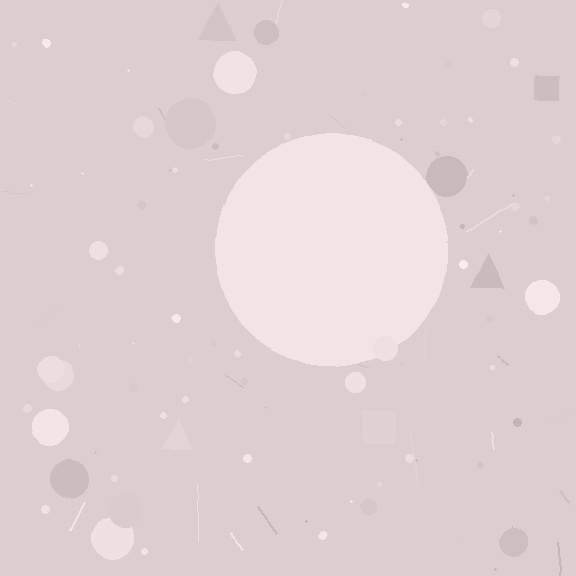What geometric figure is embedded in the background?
A circle is embedded in the background.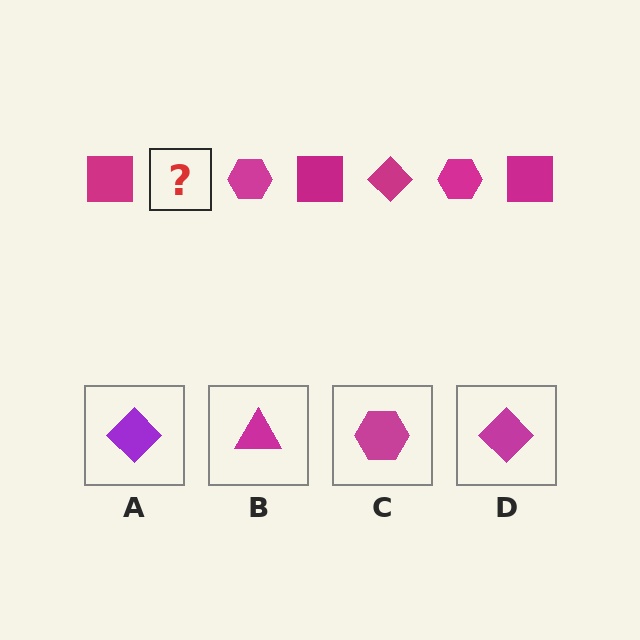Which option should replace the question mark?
Option D.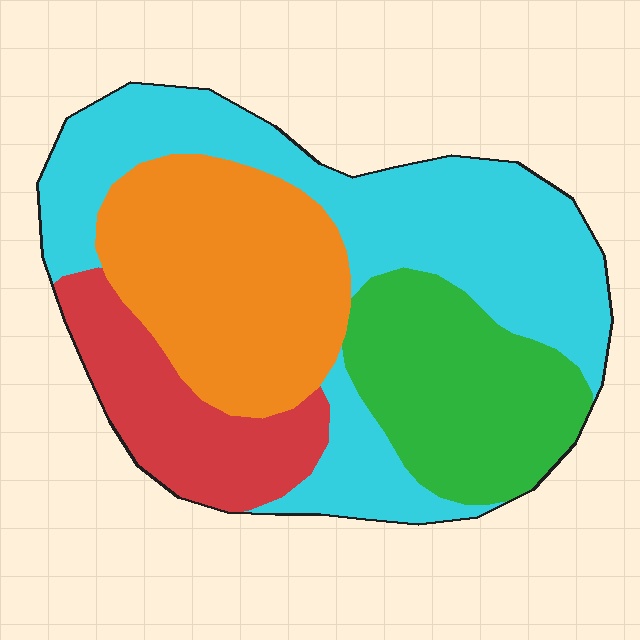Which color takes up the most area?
Cyan, at roughly 40%.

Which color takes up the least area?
Red, at roughly 15%.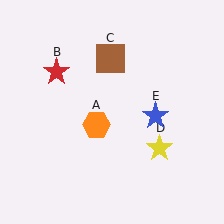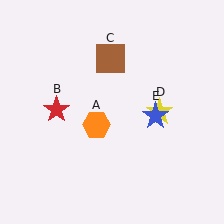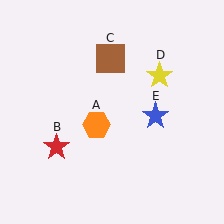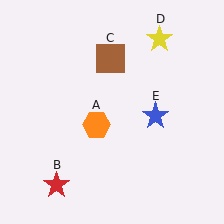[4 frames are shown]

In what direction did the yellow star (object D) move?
The yellow star (object D) moved up.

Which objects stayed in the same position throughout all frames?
Orange hexagon (object A) and brown square (object C) and blue star (object E) remained stationary.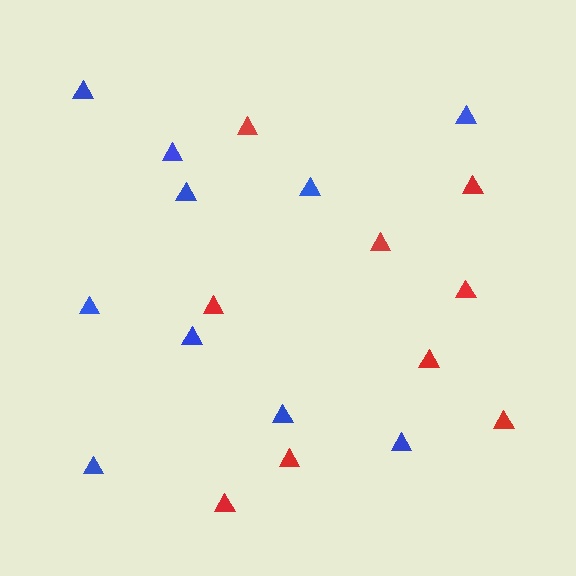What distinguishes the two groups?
There are 2 groups: one group of red triangles (9) and one group of blue triangles (10).